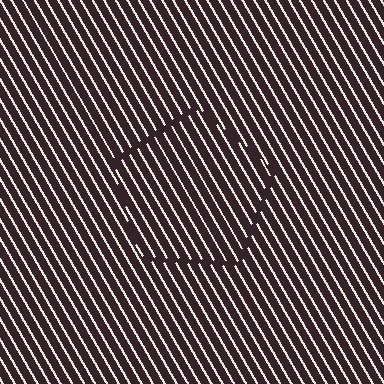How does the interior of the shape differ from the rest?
The interior of the shape contains the same grating, shifted by half a period — the contour is defined by the phase discontinuity where line-ends from the inner and outer gratings abut.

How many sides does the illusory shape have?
5 sides — the line-ends trace a pentagon.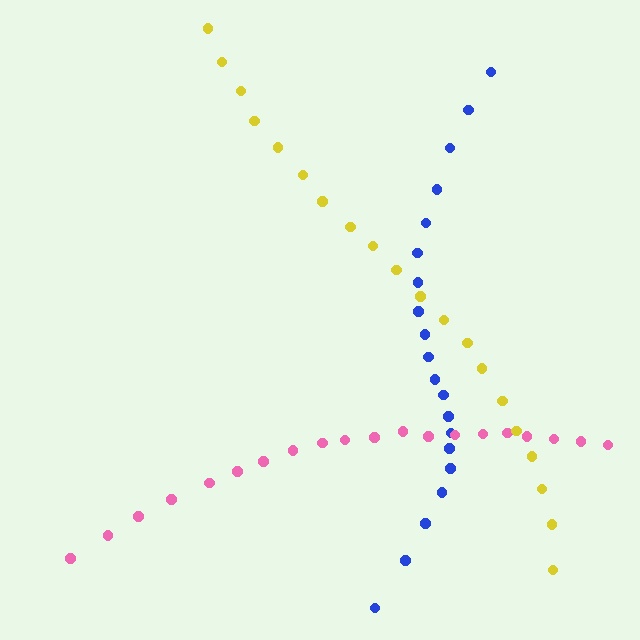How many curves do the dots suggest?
There are 3 distinct paths.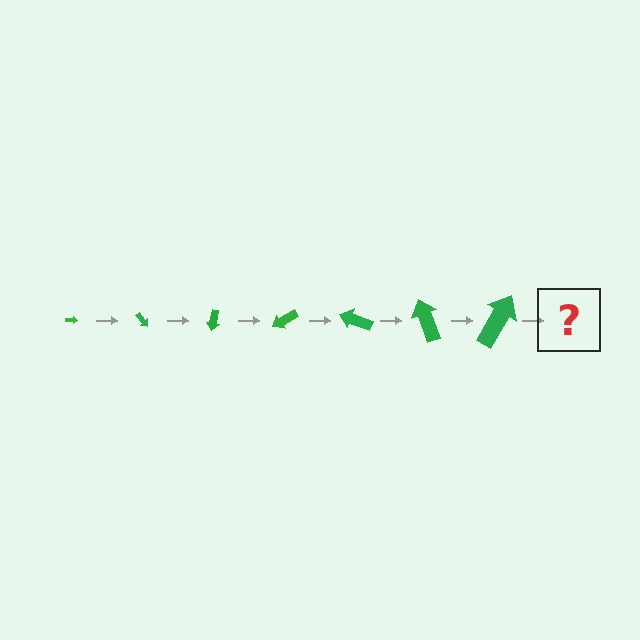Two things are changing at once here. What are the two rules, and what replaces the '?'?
The two rules are that the arrow grows larger each step and it rotates 50 degrees each step. The '?' should be an arrow, larger than the previous one and rotated 350 degrees from the start.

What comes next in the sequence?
The next element should be an arrow, larger than the previous one and rotated 350 degrees from the start.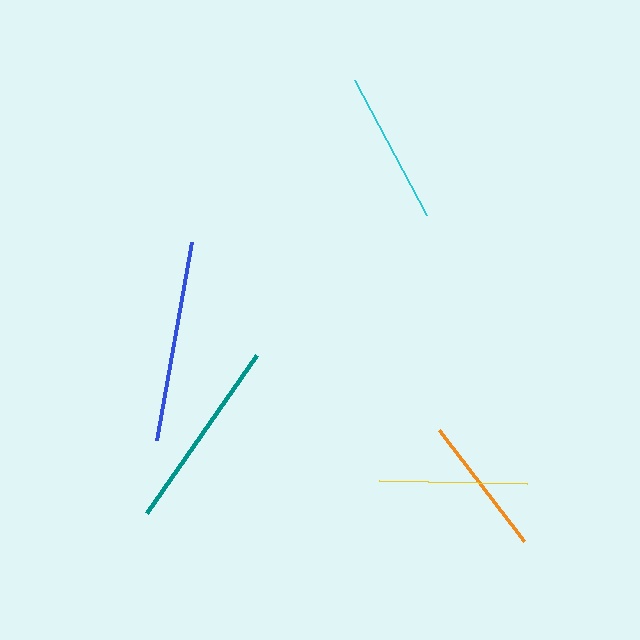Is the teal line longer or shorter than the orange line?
The teal line is longer than the orange line.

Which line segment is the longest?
The blue line is the longest at approximately 201 pixels.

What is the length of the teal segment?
The teal segment is approximately 192 pixels long.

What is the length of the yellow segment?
The yellow segment is approximately 148 pixels long.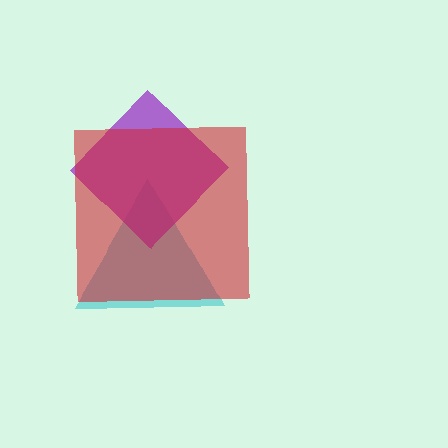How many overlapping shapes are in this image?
There are 3 overlapping shapes in the image.